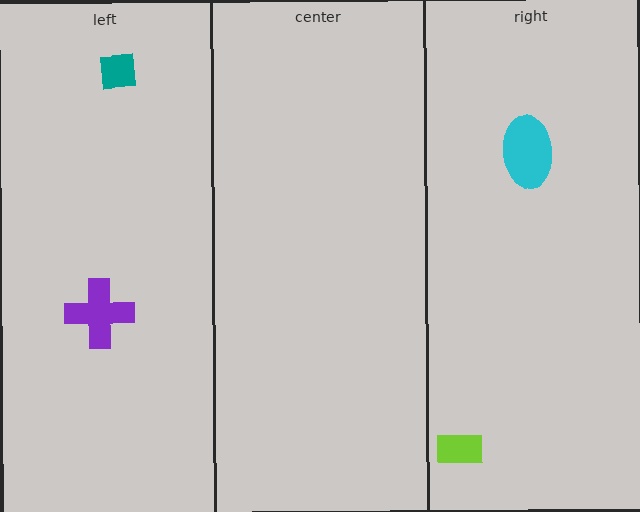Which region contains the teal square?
The left region.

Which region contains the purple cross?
The left region.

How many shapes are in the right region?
2.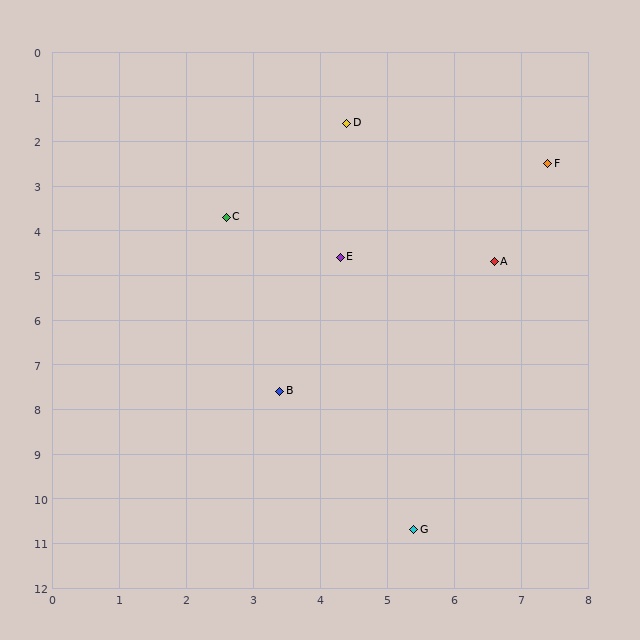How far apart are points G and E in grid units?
Points G and E are about 6.2 grid units apart.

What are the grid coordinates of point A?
Point A is at approximately (6.6, 4.7).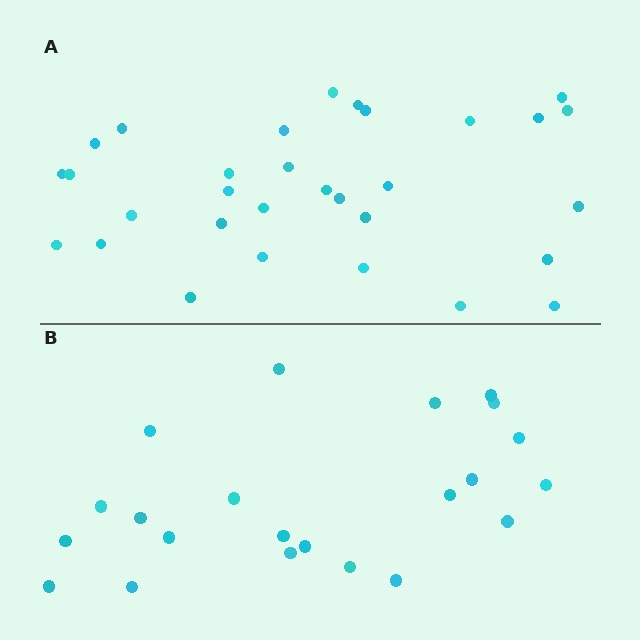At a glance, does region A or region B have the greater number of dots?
Region A (the top region) has more dots.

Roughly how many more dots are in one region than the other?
Region A has roughly 8 or so more dots than region B.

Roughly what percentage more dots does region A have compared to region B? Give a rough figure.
About 40% more.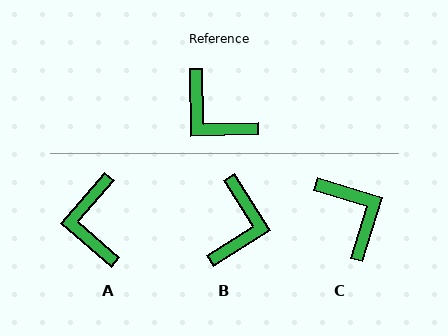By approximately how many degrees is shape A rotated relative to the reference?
Approximately 42 degrees clockwise.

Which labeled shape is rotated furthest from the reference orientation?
C, about 162 degrees away.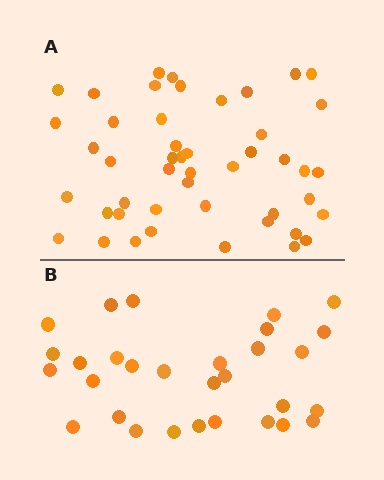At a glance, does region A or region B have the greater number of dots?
Region A (the top region) has more dots.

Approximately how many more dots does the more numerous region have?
Region A has approximately 15 more dots than region B.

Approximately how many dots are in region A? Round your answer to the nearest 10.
About 50 dots. (The exact count is 47, which rounds to 50.)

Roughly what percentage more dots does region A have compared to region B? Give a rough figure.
About 55% more.